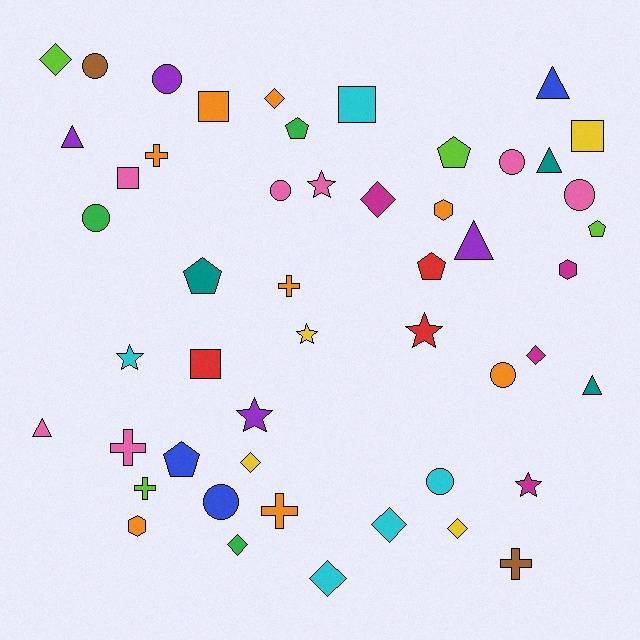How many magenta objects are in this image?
There are 4 magenta objects.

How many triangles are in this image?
There are 6 triangles.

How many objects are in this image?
There are 50 objects.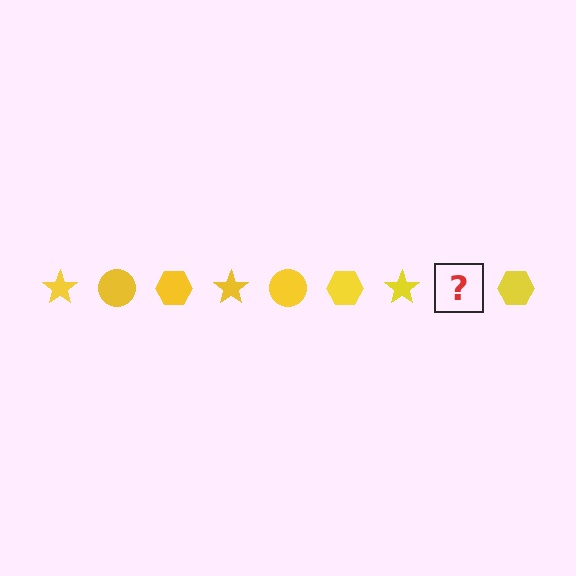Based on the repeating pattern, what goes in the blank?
The blank should be a yellow circle.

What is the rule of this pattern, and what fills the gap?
The rule is that the pattern cycles through star, circle, hexagon shapes in yellow. The gap should be filled with a yellow circle.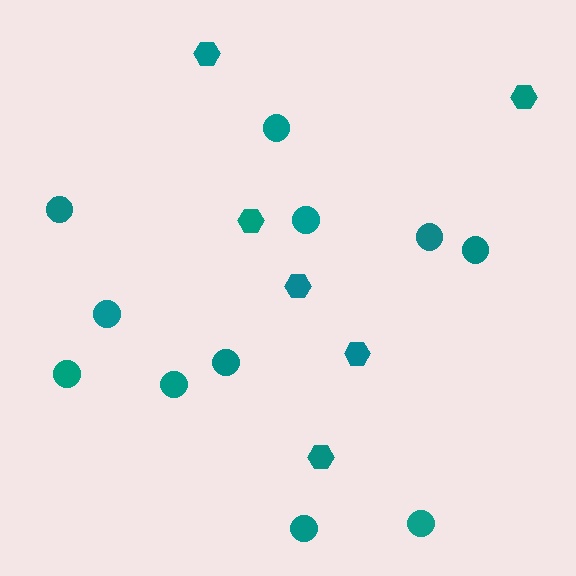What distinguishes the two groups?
There are 2 groups: one group of hexagons (6) and one group of circles (11).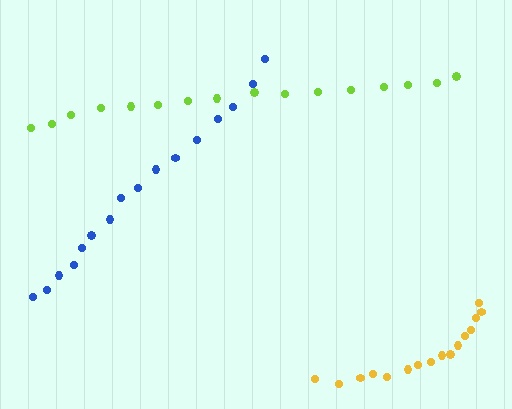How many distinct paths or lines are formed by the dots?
There are 3 distinct paths.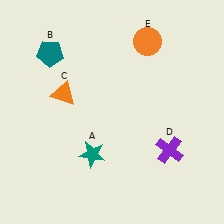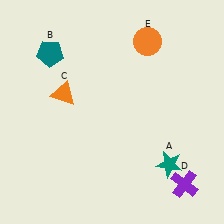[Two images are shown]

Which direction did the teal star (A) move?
The teal star (A) moved right.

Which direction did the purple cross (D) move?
The purple cross (D) moved down.